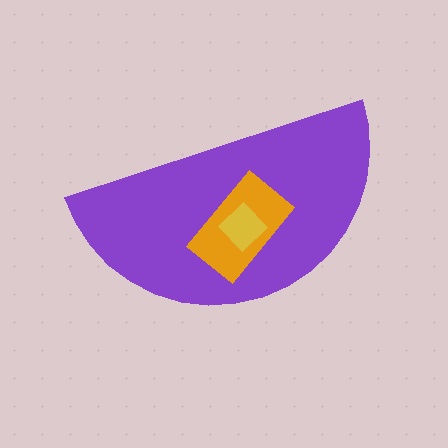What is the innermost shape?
The yellow diamond.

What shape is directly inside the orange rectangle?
The yellow diamond.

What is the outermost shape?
The purple semicircle.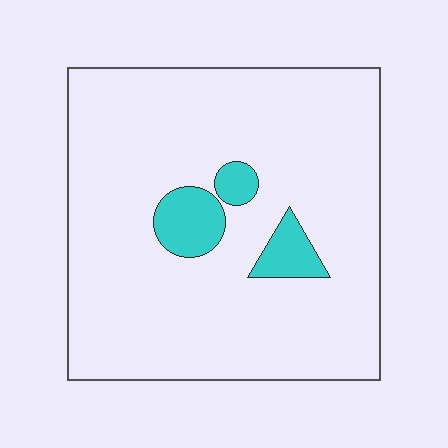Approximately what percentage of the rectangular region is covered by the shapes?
Approximately 10%.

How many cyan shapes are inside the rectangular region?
3.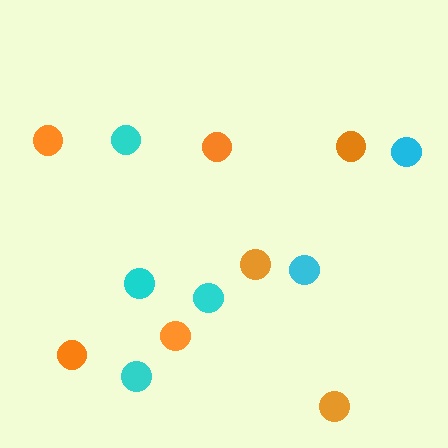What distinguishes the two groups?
There are 2 groups: one group of orange circles (7) and one group of cyan circles (6).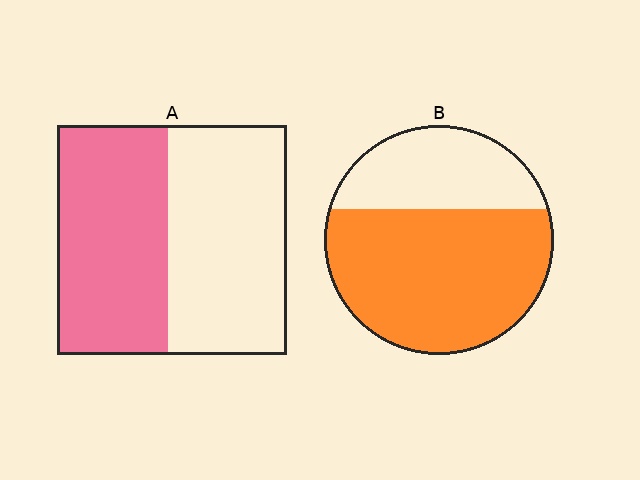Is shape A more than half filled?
Roughly half.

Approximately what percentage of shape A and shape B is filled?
A is approximately 50% and B is approximately 65%.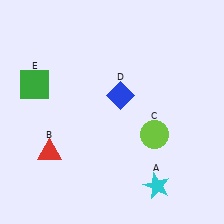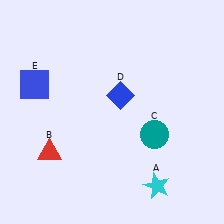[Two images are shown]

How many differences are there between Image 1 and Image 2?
There are 2 differences between the two images.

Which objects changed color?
C changed from lime to teal. E changed from green to blue.